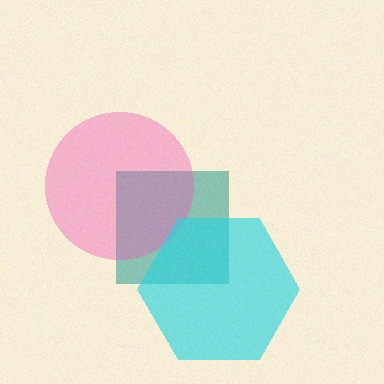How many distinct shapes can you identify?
There are 3 distinct shapes: a teal square, a pink circle, a cyan hexagon.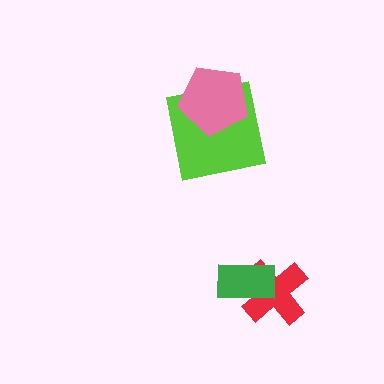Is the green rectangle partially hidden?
No, no other shape covers it.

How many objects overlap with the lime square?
1 object overlaps with the lime square.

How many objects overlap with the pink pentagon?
1 object overlaps with the pink pentagon.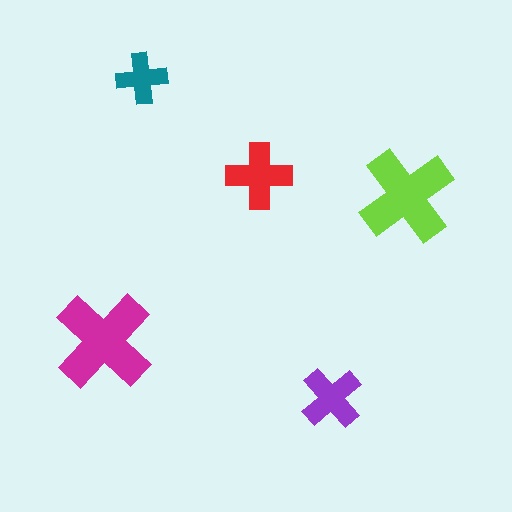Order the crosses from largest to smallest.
the magenta one, the lime one, the red one, the purple one, the teal one.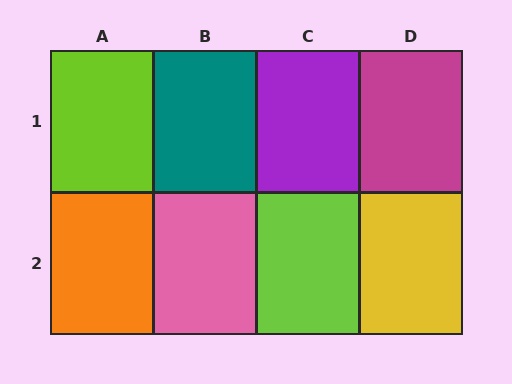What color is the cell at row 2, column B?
Pink.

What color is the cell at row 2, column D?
Yellow.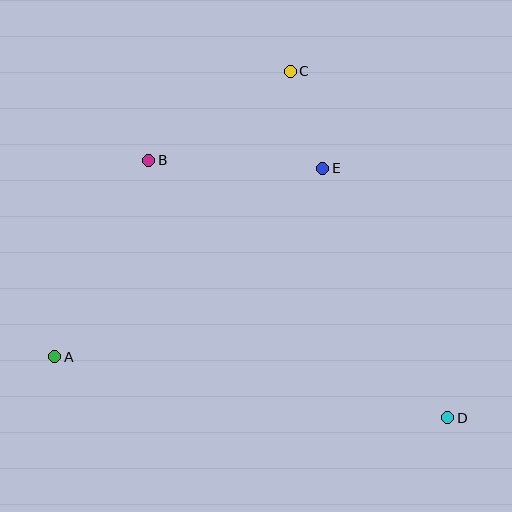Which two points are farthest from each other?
Points A and D are farthest from each other.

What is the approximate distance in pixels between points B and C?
The distance between B and C is approximately 167 pixels.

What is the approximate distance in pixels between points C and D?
The distance between C and D is approximately 381 pixels.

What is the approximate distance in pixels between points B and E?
The distance between B and E is approximately 174 pixels.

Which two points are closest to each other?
Points C and E are closest to each other.